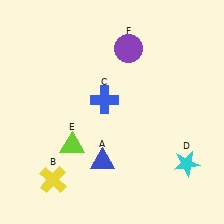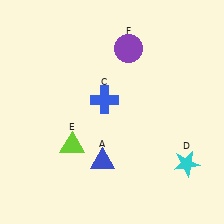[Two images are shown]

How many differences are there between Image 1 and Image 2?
There is 1 difference between the two images.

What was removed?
The yellow cross (B) was removed in Image 2.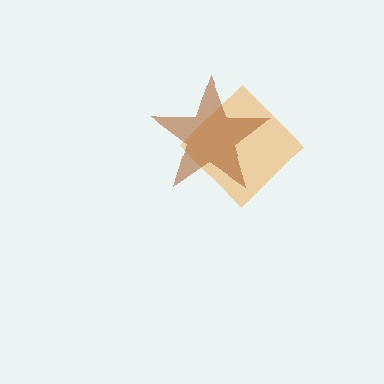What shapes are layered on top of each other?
The layered shapes are: an orange diamond, a brown star.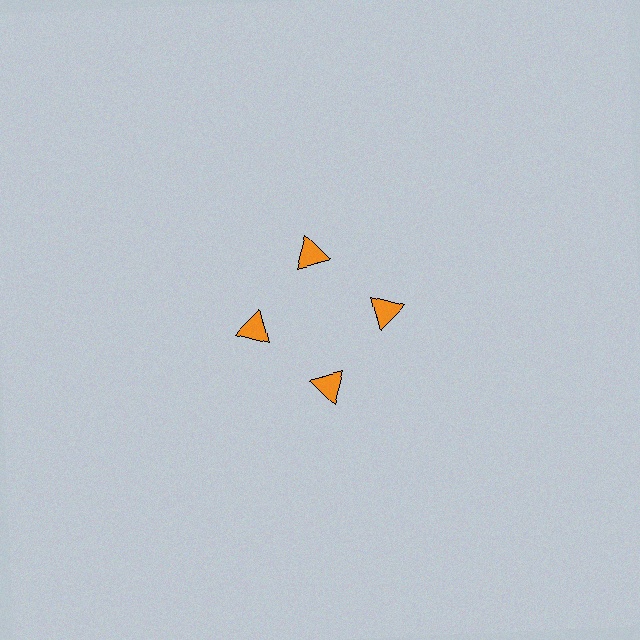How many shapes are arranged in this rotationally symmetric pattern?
There are 4 shapes, arranged in 4 groups of 1.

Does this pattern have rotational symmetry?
Yes, this pattern has 4-fold rotational symmetry. It looks the same after rotating 90 degrees around the center.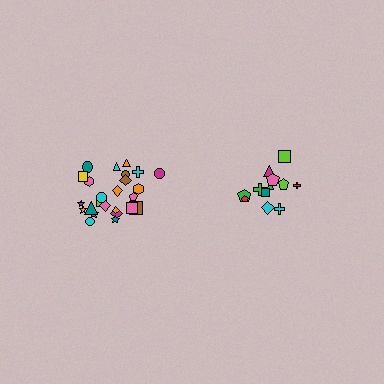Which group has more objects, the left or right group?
The left group.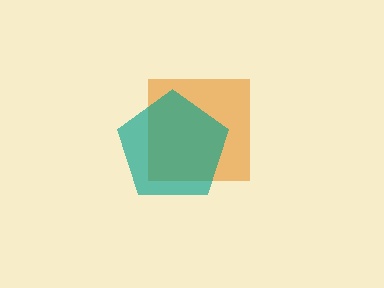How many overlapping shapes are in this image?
There are 2 overlapping shapes in the image.